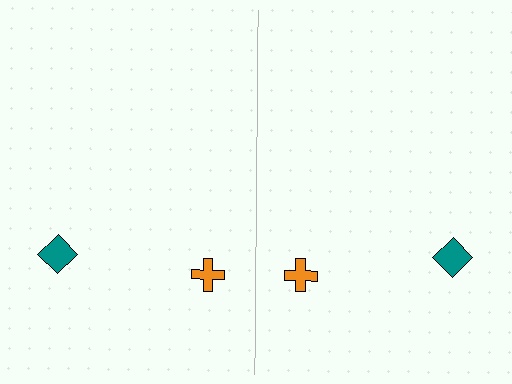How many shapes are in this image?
There are 4 shapes in this image.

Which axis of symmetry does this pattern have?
The pattern has a vertical axis of symmetry running through the center of the image.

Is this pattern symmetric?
Yes, this pattern has bilateral (reflection) symmetry.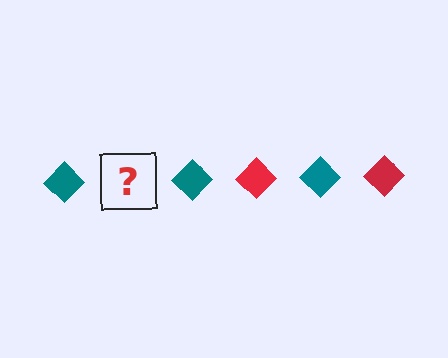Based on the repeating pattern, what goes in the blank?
The blank should be a red diamond.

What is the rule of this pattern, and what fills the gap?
The rule is that the pattern cycles through teal, red diamonds. The gap should be filled with a red diamond.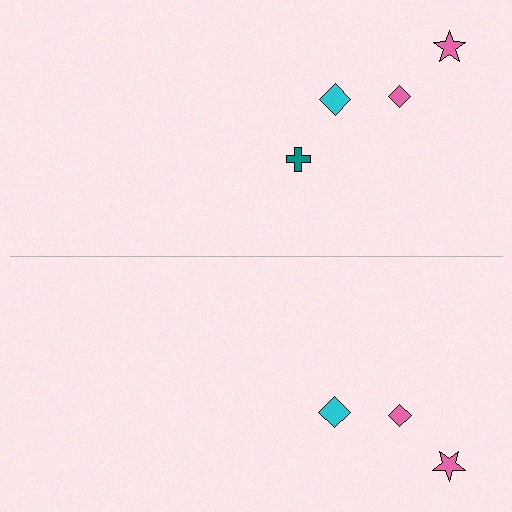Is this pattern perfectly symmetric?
No, the pattern is not perfectly symmetric. A teal cross is missing from the bottom side.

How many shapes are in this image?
There are 7 shapes in this image.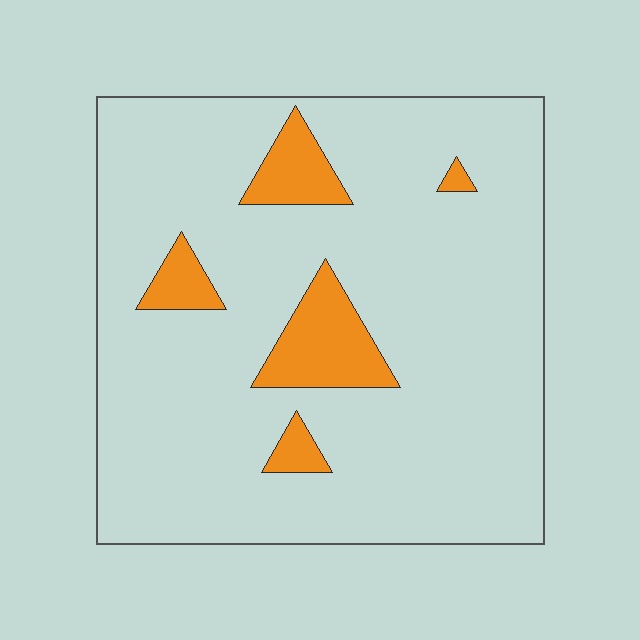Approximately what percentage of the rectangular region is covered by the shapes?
Approximately 10%.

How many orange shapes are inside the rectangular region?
5.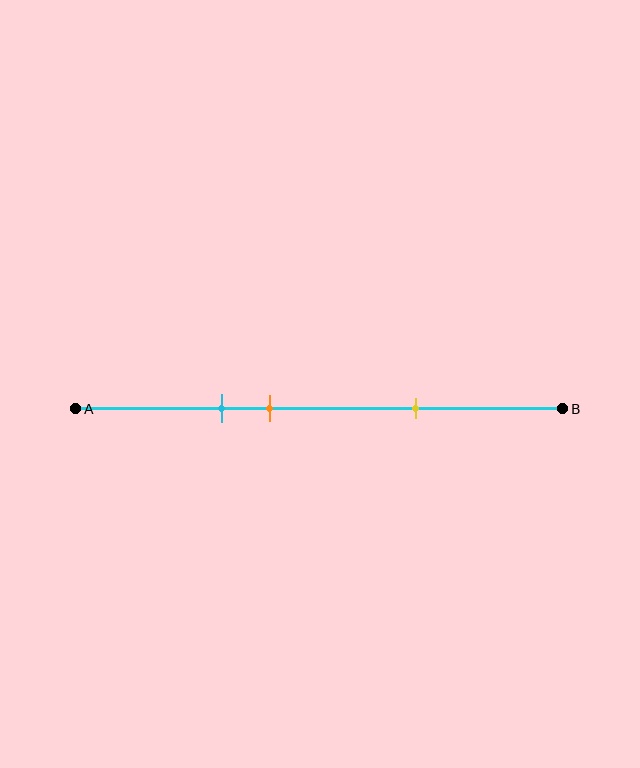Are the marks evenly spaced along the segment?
No, the marks are not evenly spaced.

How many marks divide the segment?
There are 3 marks dividing the segment.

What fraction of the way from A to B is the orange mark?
The orange mark is approximately 40% (0.4) of the way from A to B.